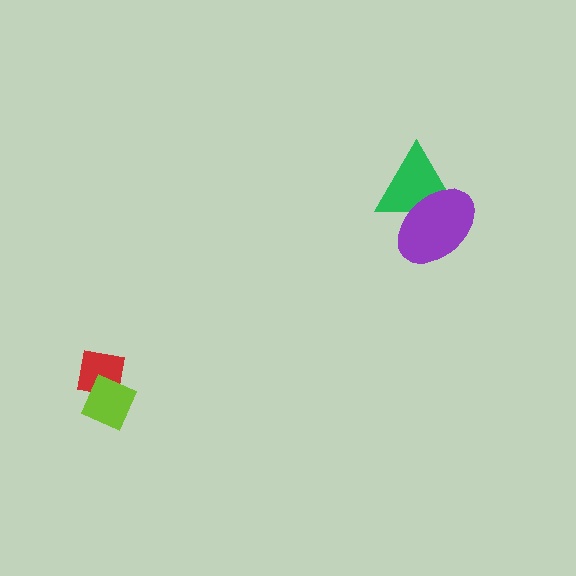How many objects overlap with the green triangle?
1 object overlaps with the green triangle.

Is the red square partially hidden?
Yes, it is partially covered by another shape.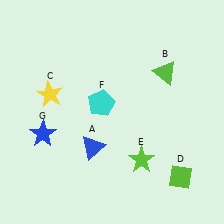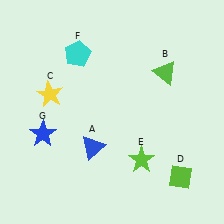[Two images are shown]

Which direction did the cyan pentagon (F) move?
The cyan pentagon (F) moved up.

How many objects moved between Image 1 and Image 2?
1 object moved between the two images.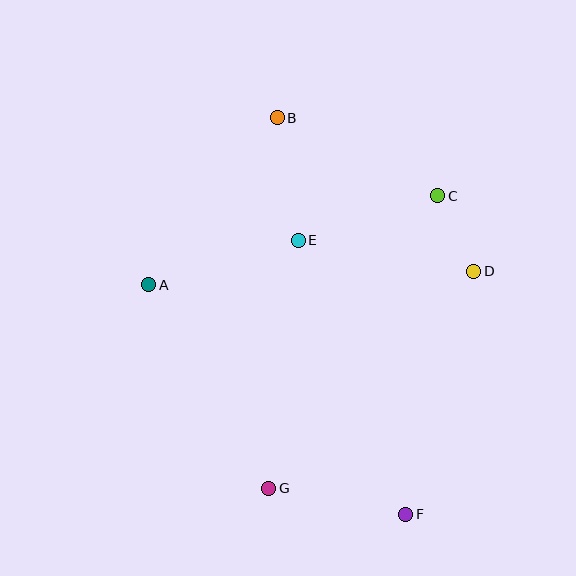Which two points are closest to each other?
Points C and D are closest to each other.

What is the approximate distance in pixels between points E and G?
The distance between E and G is approximately 250 pixels.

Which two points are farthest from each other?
Points B and F are farthest from each other.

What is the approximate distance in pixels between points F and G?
The distance between F and G is approximately 139 pixels.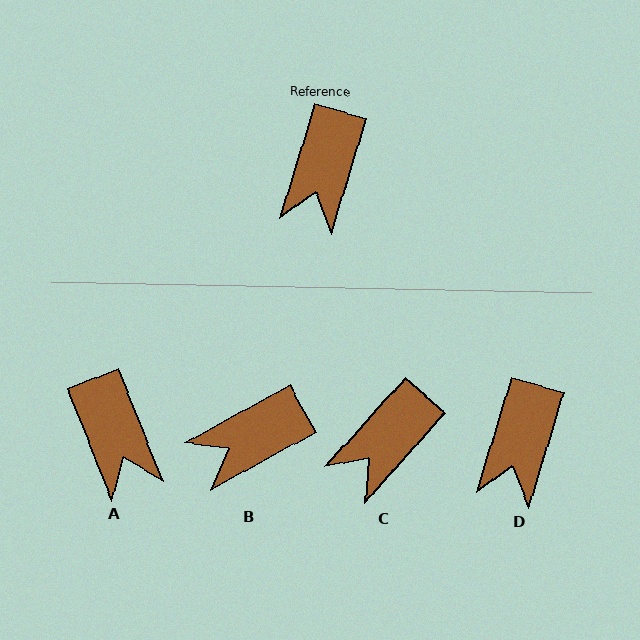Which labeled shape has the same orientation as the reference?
D.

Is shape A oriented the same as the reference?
No, it is off by about 39 degrees.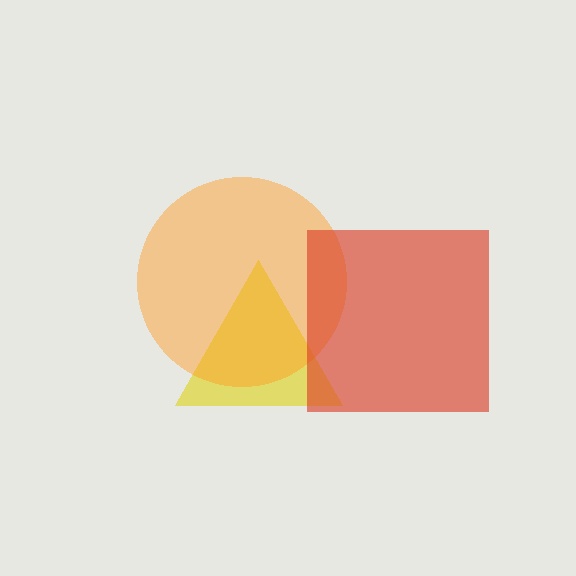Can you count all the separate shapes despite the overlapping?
Yes, there are 3 separate shapes.